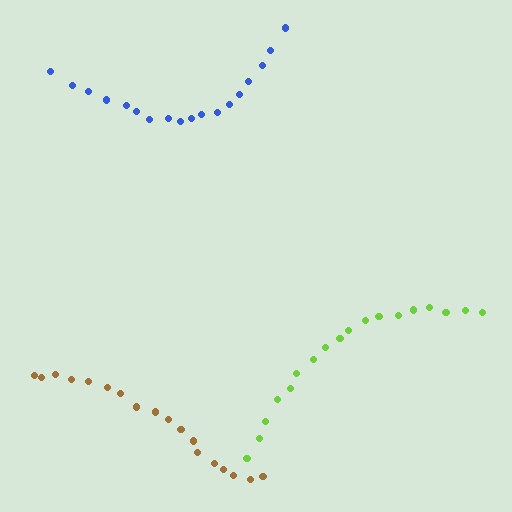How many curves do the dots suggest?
There are 3 distinct paths.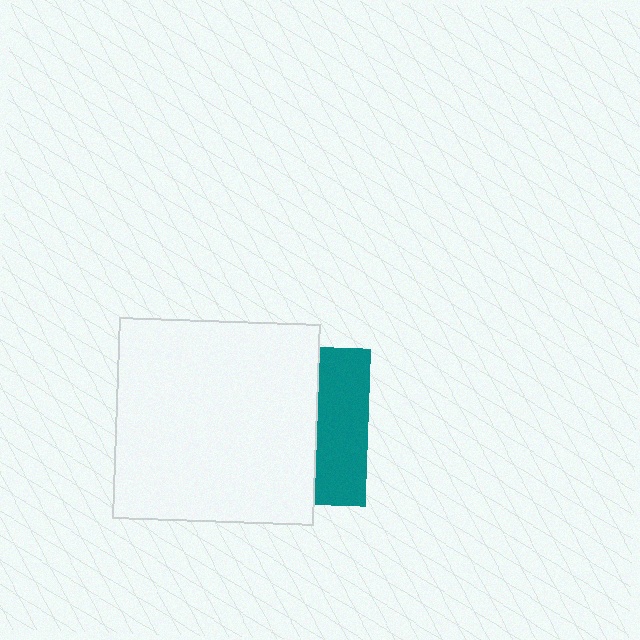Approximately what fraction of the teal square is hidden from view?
Roughly 68% of the teal square is hidden behind the white square.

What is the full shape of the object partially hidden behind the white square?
The partially hidden object is a teal square.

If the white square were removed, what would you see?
You would see the complete teal square.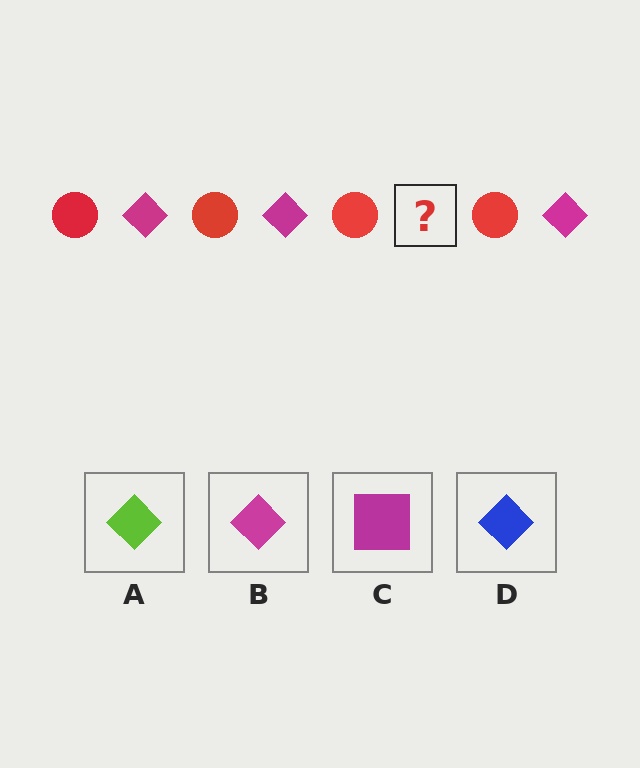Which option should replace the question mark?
Option B.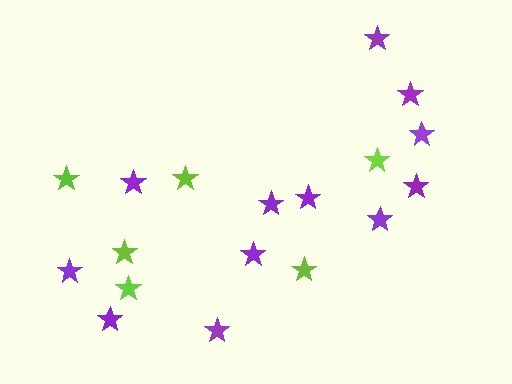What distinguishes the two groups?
There are 2 groups: one group of purple stars (12) and one group of lime stars (6).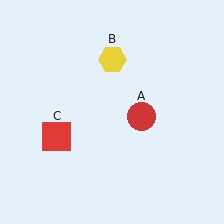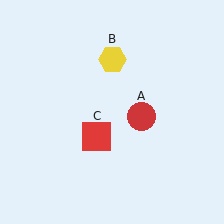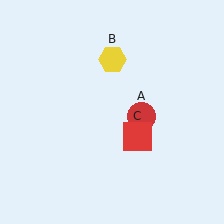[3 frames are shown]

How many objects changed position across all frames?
1 object changed position: red square (object C).